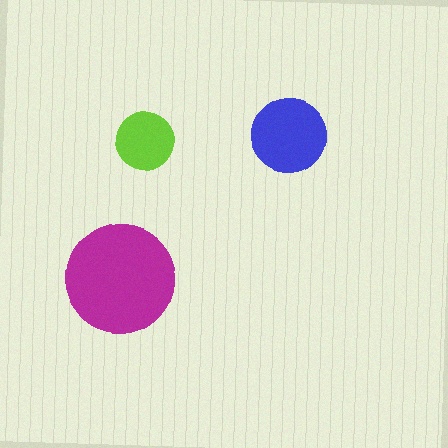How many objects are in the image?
There are 3 objects in the image.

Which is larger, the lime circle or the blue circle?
The blue one.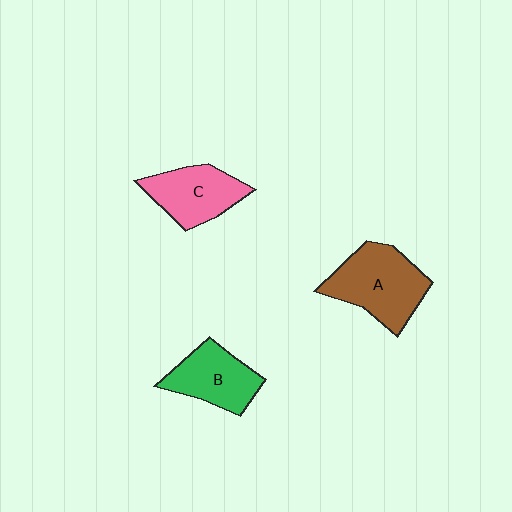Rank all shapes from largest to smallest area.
From largest to smallest: A (brown), C (pink), B (green).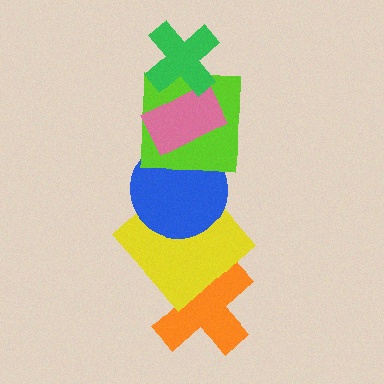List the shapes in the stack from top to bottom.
From top to bottom: the green cross, the pink rectangle, the lime square, the blue circle, the yellow diamond, the orange cross.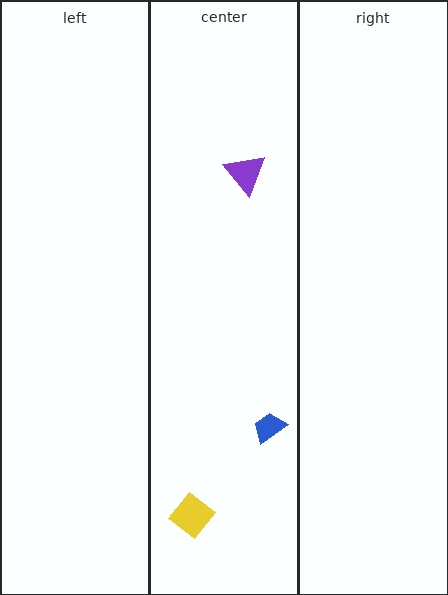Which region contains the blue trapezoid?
The center region.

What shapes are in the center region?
The purple triangle, the blue trapezoid, the yellow diamond.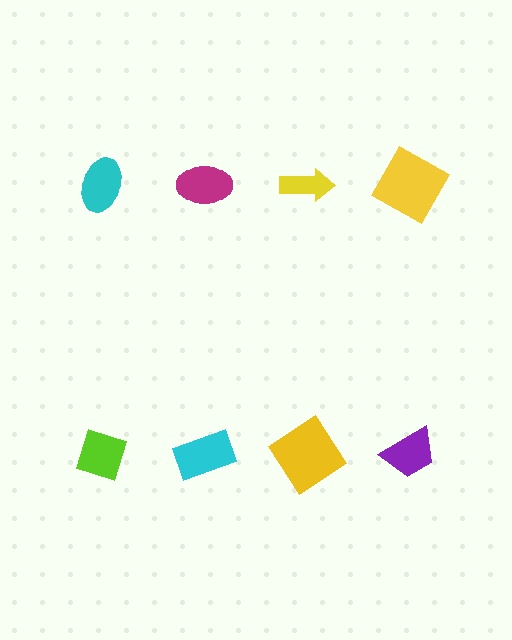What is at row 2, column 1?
A lime diamond.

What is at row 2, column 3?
A yellow diamond.